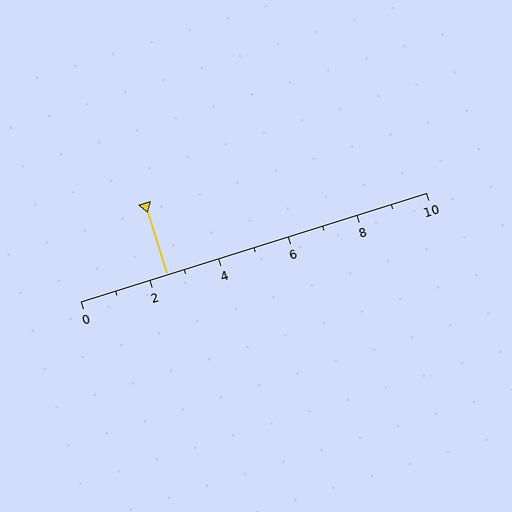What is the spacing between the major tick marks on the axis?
The major ticks are spaced 2 apart.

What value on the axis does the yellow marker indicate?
The marker indicates approximately 2.5.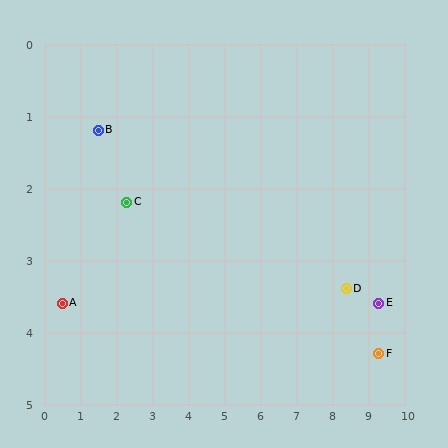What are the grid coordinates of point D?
Point D is at approximately (8.4, 3.4).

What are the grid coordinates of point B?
Point B is at approximately (1.5, 1.2).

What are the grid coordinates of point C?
Point C is at approximately (2.3, 2.2).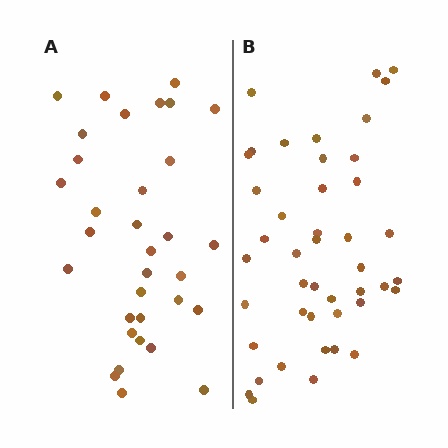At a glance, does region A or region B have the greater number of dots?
Region B (the right region) has more dots.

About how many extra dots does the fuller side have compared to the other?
Region B has roughly 12 or so more dots than region A.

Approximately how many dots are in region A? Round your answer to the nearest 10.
About 30 dots. (The exact count is 33, which rounds to 30.)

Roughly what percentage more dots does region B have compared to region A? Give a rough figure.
About 35% more.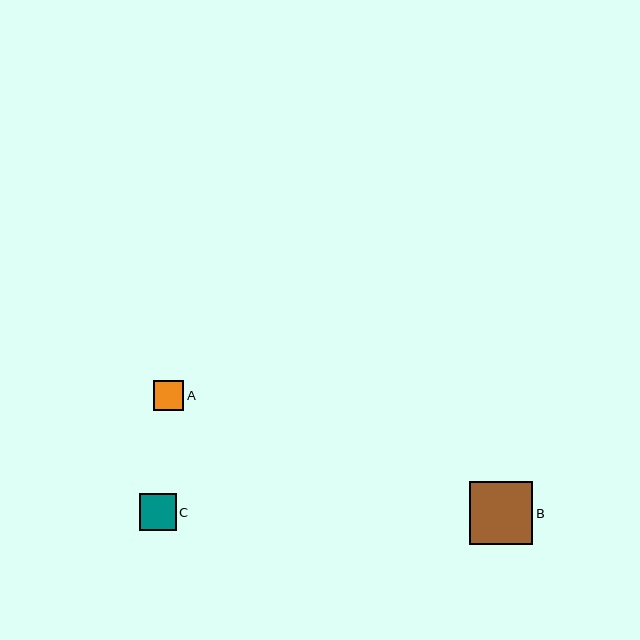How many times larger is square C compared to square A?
Square C is approximately 1.2 times the size of square A.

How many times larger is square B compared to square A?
Square B is approximately 2.1 times the size of square A.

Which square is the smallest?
Square A is the smallest with a size of approximately 30 pixels.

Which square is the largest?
Square B is the largest with a size of approximately 63 pixels.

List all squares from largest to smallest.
From largest to smallest: B, C, A.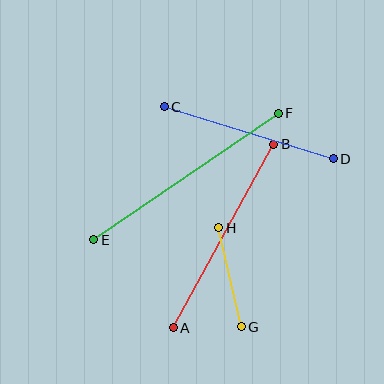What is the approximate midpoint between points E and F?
The midpoint is at approximately (186, 177) pixels.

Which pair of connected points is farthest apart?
Points E and F are farthest apart.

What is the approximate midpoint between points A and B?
The midpoint is at approximately (223, 236) pixels.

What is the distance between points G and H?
The distance is approximately 101 pixels.